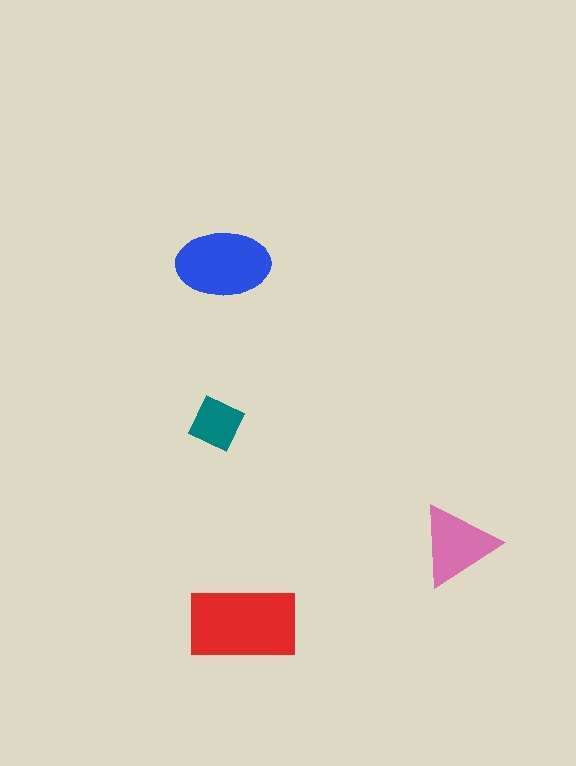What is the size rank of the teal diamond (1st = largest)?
4th.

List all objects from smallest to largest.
The teal diamond, the pink triangle, the blue ellipse, the red rectangle.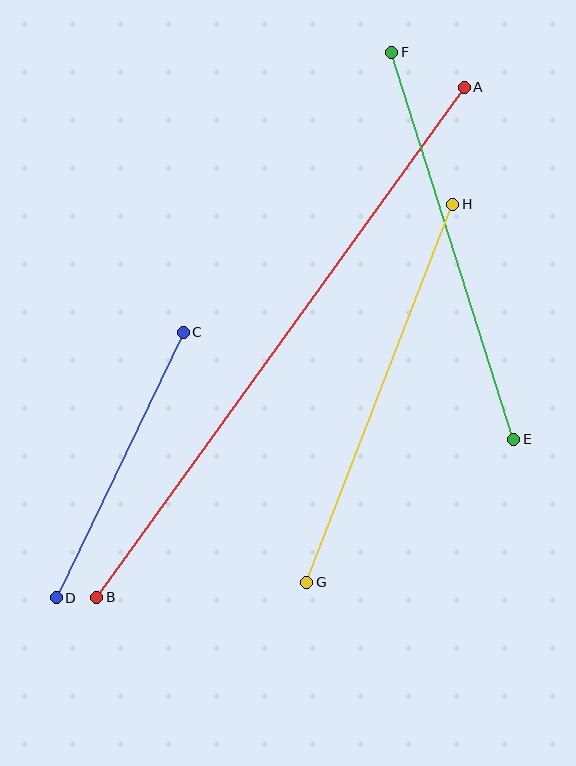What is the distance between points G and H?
The distance is approximately 405 pixels.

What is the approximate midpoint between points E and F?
The midpoint is at approximately (453, 246) pixels.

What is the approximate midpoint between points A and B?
The midpoint is at approximately (280, 342) pixels.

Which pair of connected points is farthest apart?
Points A and B are farthest apart.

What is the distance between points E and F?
The distance is approximately 406 pixels.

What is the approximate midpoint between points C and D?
The midpoint is at approximately (120, 465) pixels.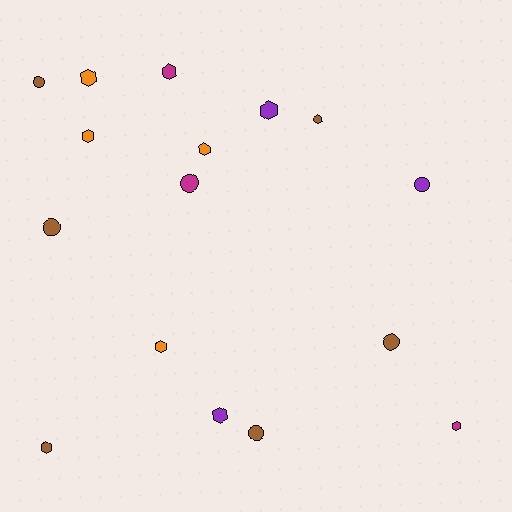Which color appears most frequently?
Brown, with 6 objects.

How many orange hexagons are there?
There are 4 orange hexagons.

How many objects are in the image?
There are 16 objects.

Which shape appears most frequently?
Hexagon, with 10 objects.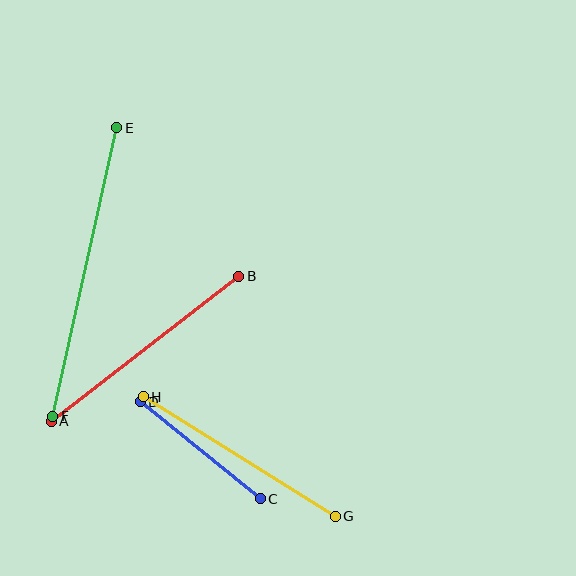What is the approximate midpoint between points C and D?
The midpoint is at approximately (200, 450) pixels.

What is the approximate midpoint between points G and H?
The midpoint is at approximately (239, 456) pixels.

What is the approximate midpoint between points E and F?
The midpoint is at approximately (85, 272) pixels.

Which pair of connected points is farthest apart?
Points E and F are farthest apart.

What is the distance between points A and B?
The distance is approximately 237 pixels.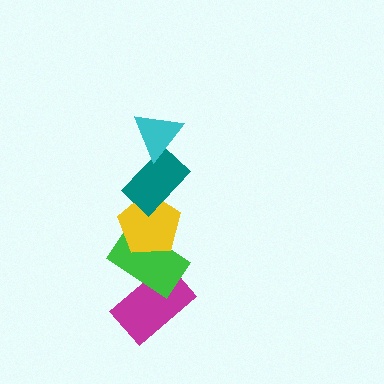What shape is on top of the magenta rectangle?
The green rectangle is on top of the magenta rectangle.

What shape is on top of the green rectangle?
The yellow pentagon is on top of the green rectangle.